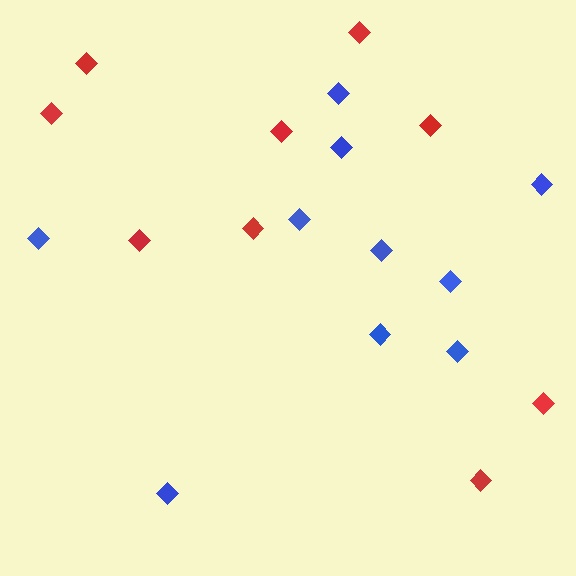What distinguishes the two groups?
There are 2 groups: one group of red diamonds (9) and one group of blue diamonds (10).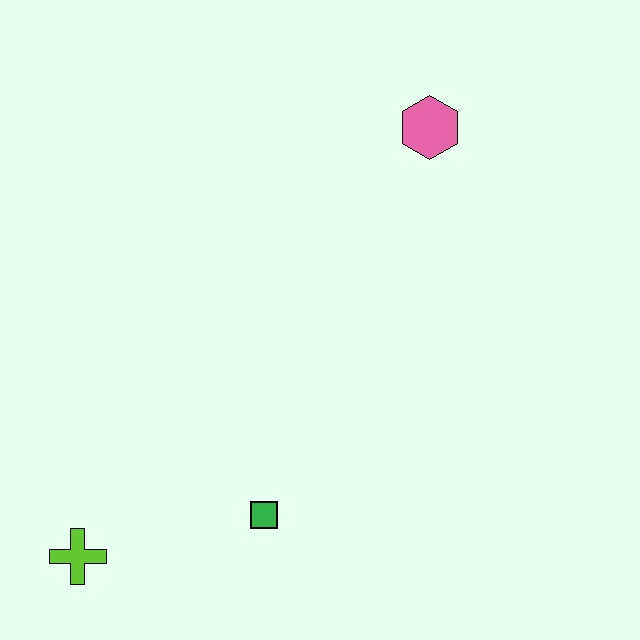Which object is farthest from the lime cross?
The pink hexagon is farthest from the lime cross.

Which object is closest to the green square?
The lime cross is closest to the green square.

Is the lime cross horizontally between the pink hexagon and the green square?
No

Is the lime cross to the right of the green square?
No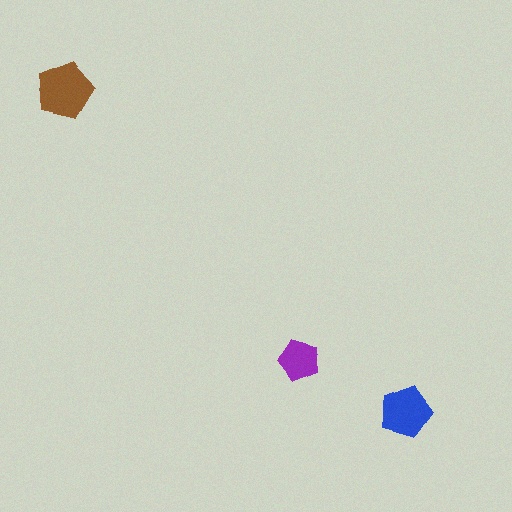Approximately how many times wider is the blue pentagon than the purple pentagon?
About 1.5 times wider.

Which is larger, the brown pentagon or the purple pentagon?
The brown one.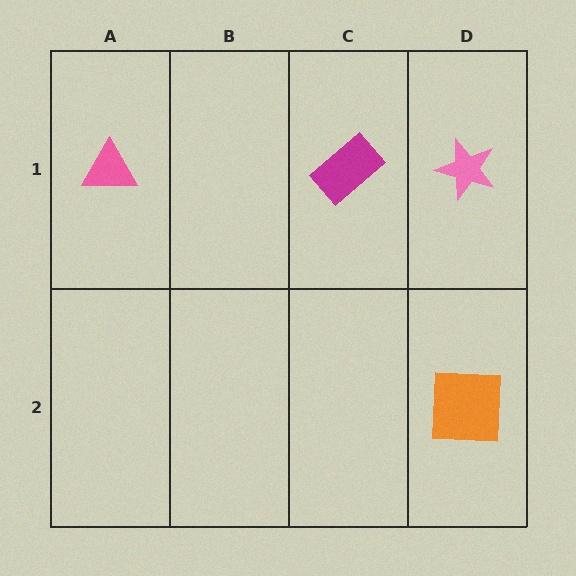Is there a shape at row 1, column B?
No, that cell is empty.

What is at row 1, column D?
A pink star.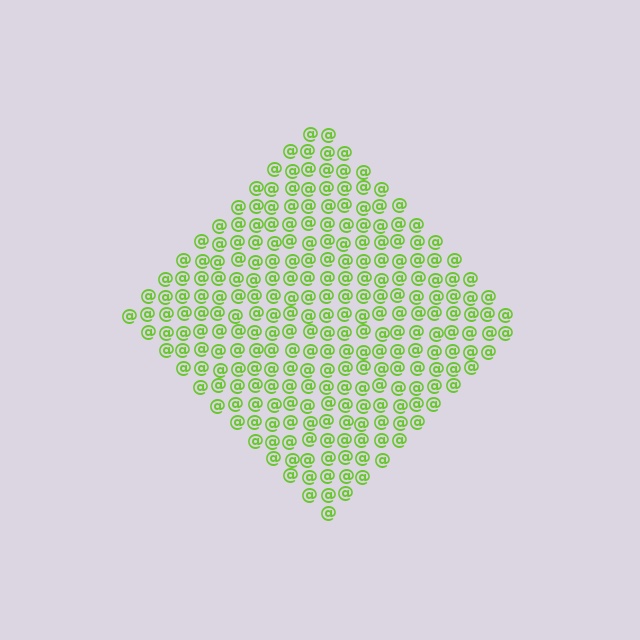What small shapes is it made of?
It is made of small at signs.